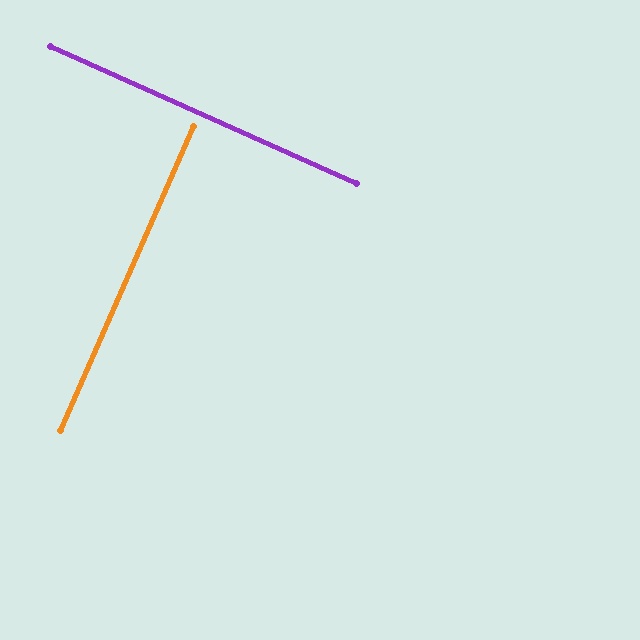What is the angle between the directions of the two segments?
Approximately 89 degrees.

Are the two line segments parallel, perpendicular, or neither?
Perpendicular — they meet at approximately 89°.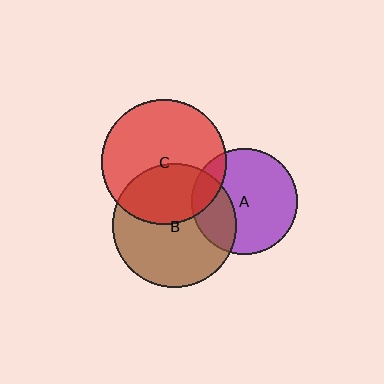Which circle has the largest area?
Circle C (red).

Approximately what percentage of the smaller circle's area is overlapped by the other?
Approximately 35%.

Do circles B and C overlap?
Yes.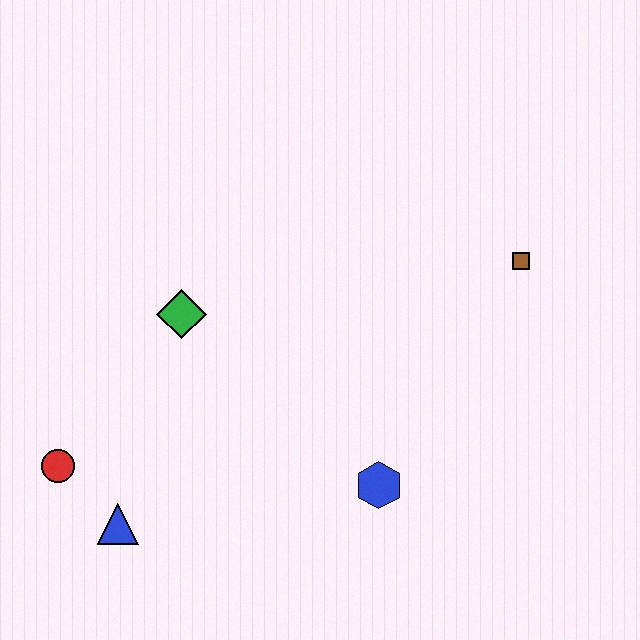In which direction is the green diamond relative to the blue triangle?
The green diamond is above the blue triangle.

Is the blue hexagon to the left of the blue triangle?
No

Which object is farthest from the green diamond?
The brown square is farthest from the green diamond.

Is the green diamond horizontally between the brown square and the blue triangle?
Yes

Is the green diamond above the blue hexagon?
Yes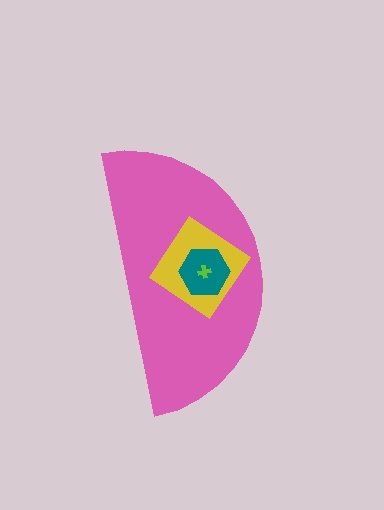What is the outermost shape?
The pink semicircle.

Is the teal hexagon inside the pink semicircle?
Yes.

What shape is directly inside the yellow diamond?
The teal hexagon.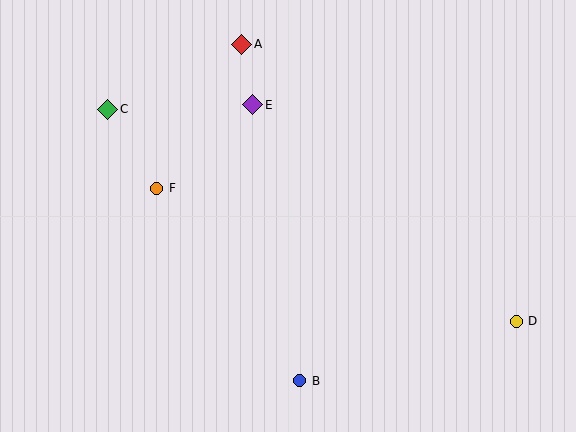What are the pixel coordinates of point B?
Point B is at (300, 381).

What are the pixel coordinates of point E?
Point E is at (253, 105).